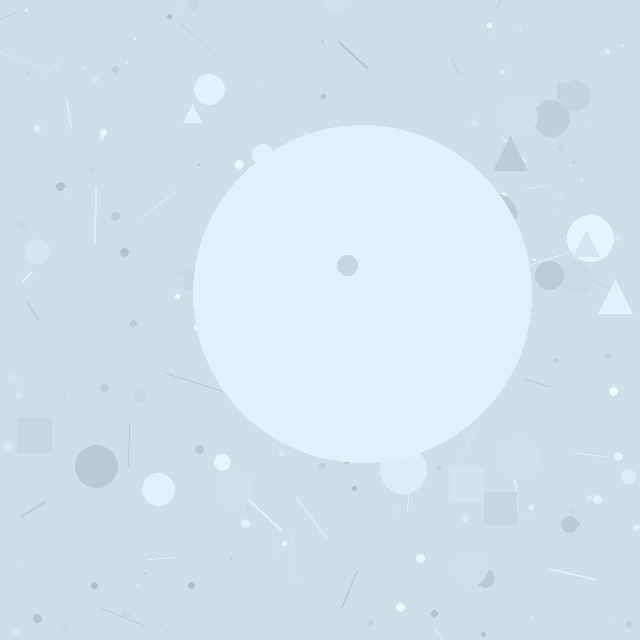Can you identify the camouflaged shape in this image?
The camouflaged shape is a circle.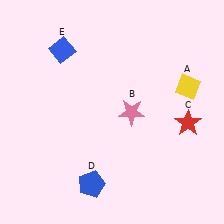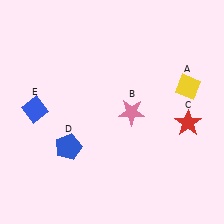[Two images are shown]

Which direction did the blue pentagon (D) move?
The blue pentagon (D) moved up.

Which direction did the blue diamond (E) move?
The blue diamond (E) moved down.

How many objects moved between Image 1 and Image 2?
2 objects moved between the two images.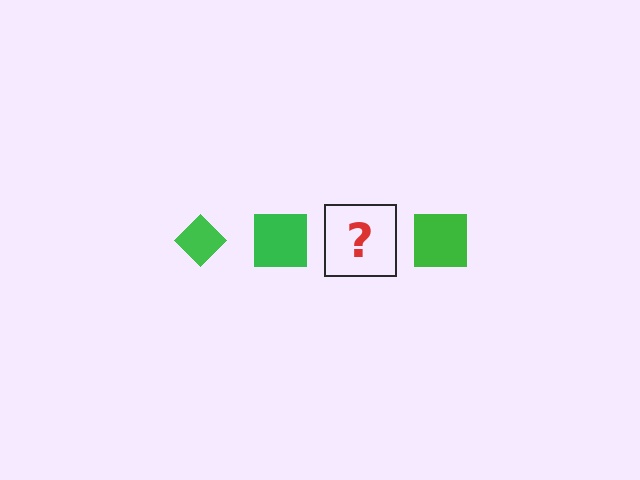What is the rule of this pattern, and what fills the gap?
The rule is that the pattern cycles through diamond, square shapes in green. The gap should be filled with a green diamond.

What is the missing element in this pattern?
The missing element is a green diamond.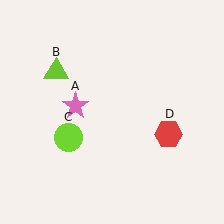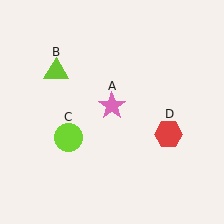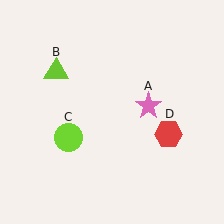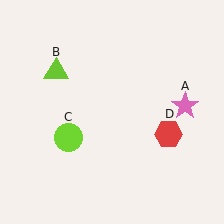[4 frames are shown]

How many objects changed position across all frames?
1 object changed position: pink star (object A).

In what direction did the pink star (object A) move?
The pink star (object A) moved right.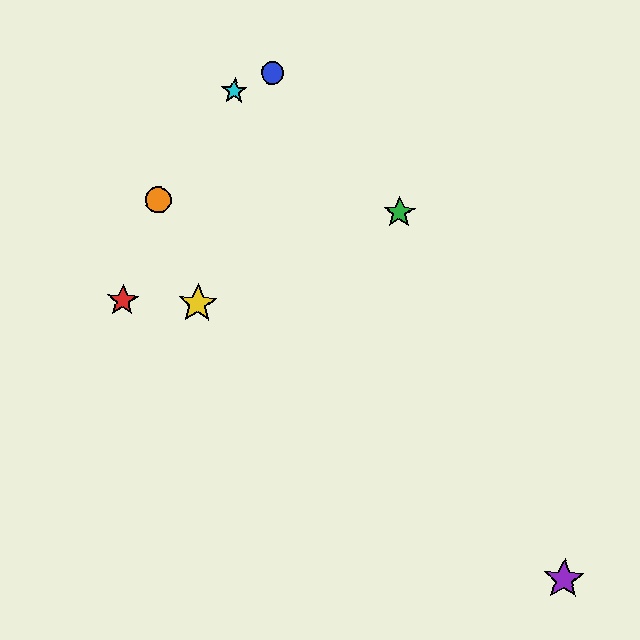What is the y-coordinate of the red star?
The red star is at y≈301.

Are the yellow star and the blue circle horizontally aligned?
No, the yellow star is at y≈304 and the blue circle is at y≈73.